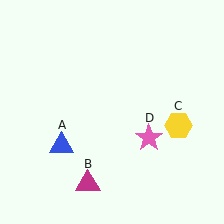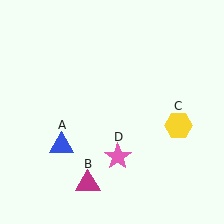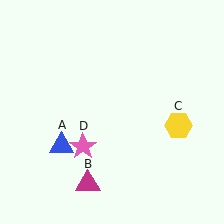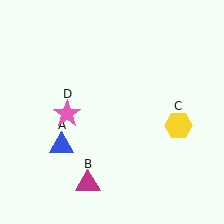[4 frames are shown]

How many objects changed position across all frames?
1 object changed position: pink star (object D).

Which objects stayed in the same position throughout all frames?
Blue triangle (object A) and magenta triangle (object B) and yellow hexagon (object C) remained stationary.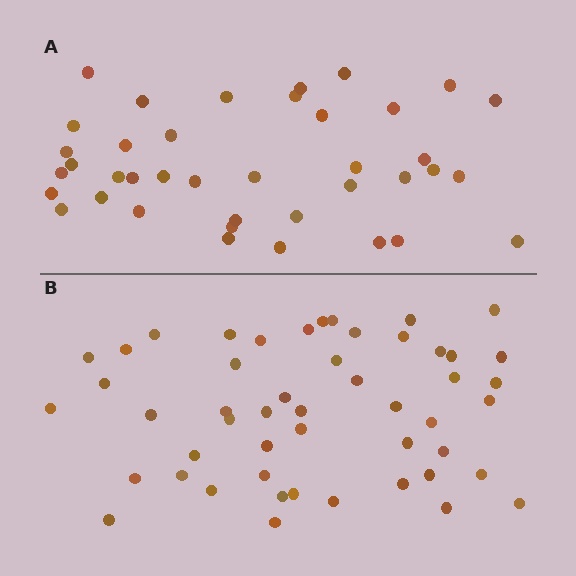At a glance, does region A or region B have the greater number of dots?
Region B (the bottom region) has more dots.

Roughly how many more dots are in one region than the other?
Region B has roughly 12 or so more dots than region A.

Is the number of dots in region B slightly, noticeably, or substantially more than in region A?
Region B has noticeably more, but not dramatically so. The ratio is roughly 1.3 to 1.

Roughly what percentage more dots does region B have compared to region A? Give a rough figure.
About 30% more.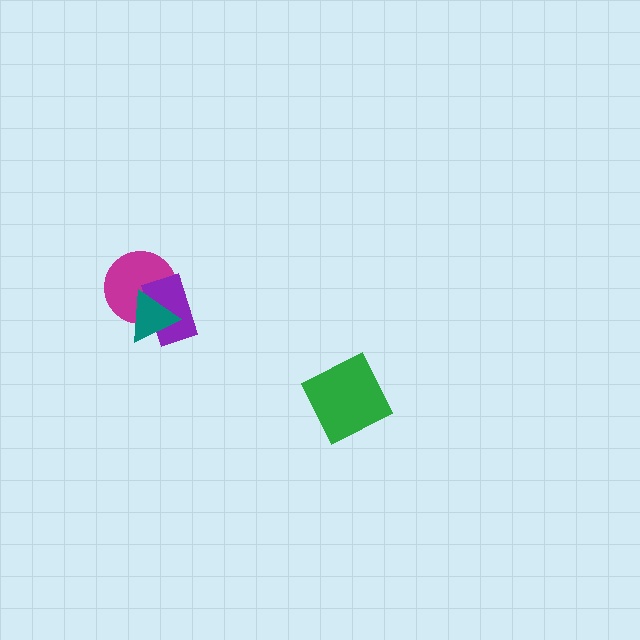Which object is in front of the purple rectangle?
The teal triangle is in front of the purple rectangle.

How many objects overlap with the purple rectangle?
2 objects overlap with the purple rectangle.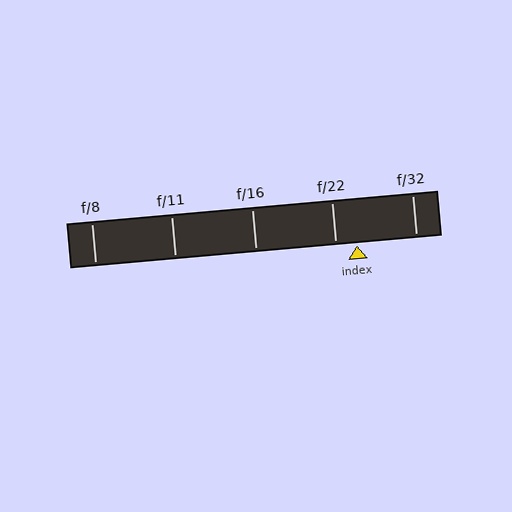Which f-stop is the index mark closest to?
The index mark is closest to f/22.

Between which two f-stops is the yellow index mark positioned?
The index mark is between f/22 and f/32.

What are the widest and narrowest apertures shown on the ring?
The widest aperture shown is f/8 and the narrowest is f/32.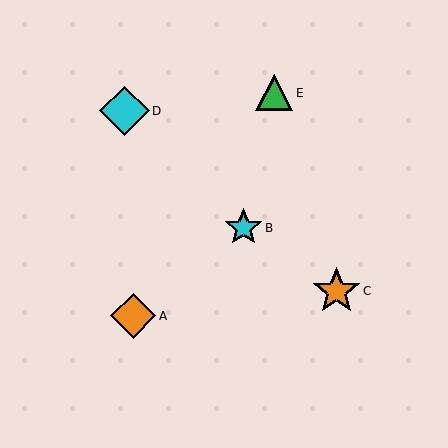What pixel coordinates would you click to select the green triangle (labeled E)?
Click at (274, 93) to select the green triangle E.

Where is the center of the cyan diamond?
The center of the cyan diamond is at (125, 111).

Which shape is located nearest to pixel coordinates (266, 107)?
The green triangle (labeled E) at (274, 93) is nearest to that location.